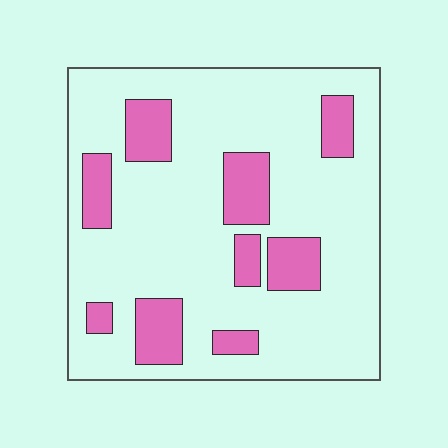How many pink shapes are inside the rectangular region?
9.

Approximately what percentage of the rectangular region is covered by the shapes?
Approximately 20%.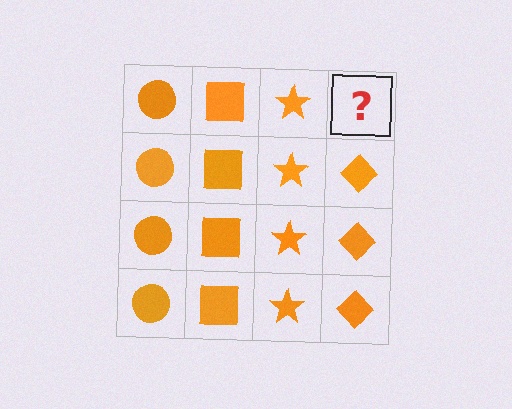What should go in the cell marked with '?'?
The missing cell should contain an orange diamond.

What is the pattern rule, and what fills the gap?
The rule is that each column has a consistent shape. The gap should be filled with an orange diamond.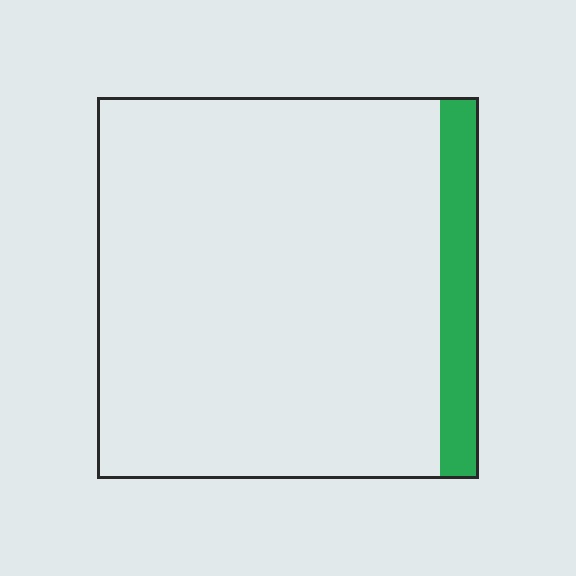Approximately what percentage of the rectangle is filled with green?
Approximately 10%.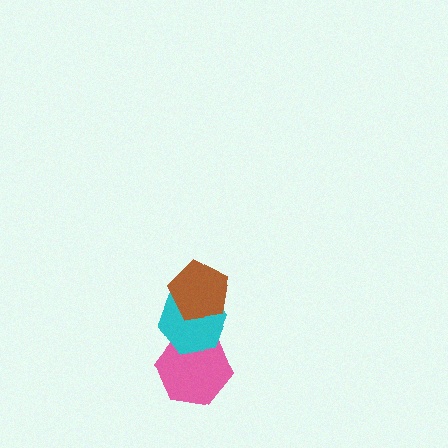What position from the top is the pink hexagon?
The pink hexagon is 3rd from the top.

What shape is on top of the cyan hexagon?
The brown pentagon is on top of the cyan hexagon.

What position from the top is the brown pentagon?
The brown pentagon is 1st from the top.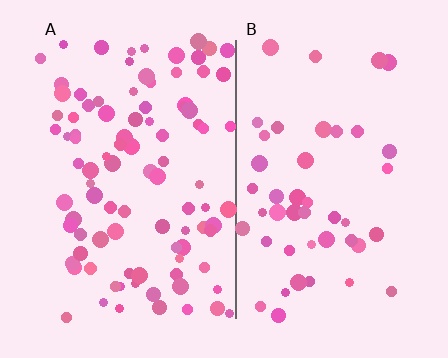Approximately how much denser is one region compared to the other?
Approximately 2.1× — region A over region B.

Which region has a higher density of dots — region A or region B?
A (the left).